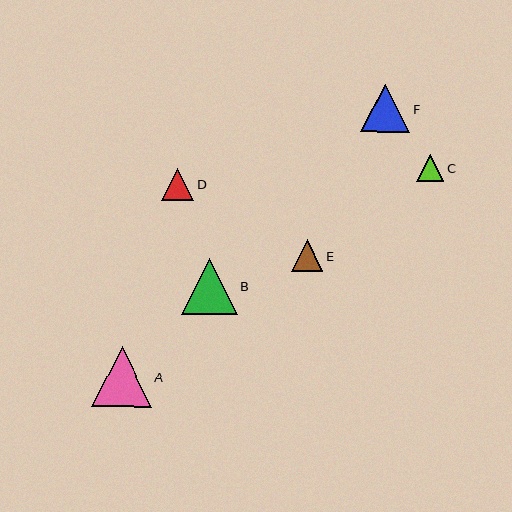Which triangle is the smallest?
Triangle C is the smallest with a size of approximately 27 pixels.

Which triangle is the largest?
Triangle A is the largest with a size of approximately 60 pixels.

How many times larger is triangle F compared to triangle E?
Triangle F is approximately 1.5 times the size of triangle E.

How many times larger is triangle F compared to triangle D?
Triangle F is approximately 1.5 times the size of triangle D.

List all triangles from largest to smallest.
From largest to smallest: A, B, F, D, E, C.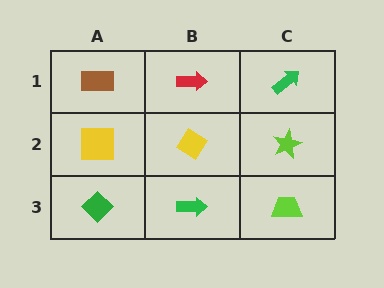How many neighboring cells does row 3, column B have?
3.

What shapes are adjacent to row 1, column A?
A yellow square (row 2, column A), a red arrow (row 1, column B).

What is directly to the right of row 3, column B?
A lime trapezoid.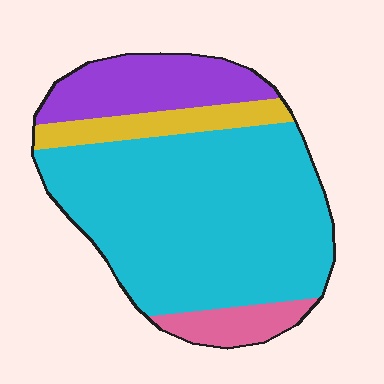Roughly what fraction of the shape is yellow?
Yellow covers around 10% of the shape.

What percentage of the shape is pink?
Pink covers roughly 10% of the shape.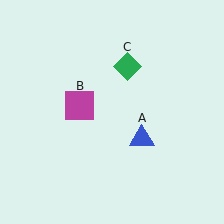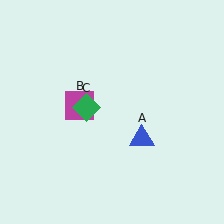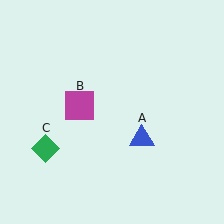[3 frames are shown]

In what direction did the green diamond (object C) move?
The green diamond (object C) moved down and to the left.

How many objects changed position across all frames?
1 object changed position: green diamond (object C).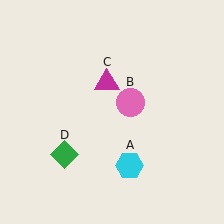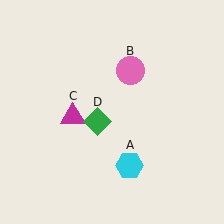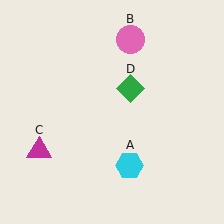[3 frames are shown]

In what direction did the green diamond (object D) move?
The green diamond (object D) moved up and to the right.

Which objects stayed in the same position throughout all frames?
Cyan hexagon (object A) remained stationary.